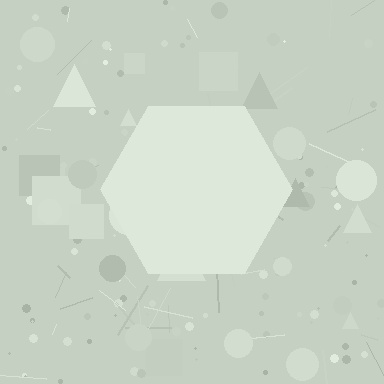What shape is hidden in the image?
A hexagon is hidden in the image.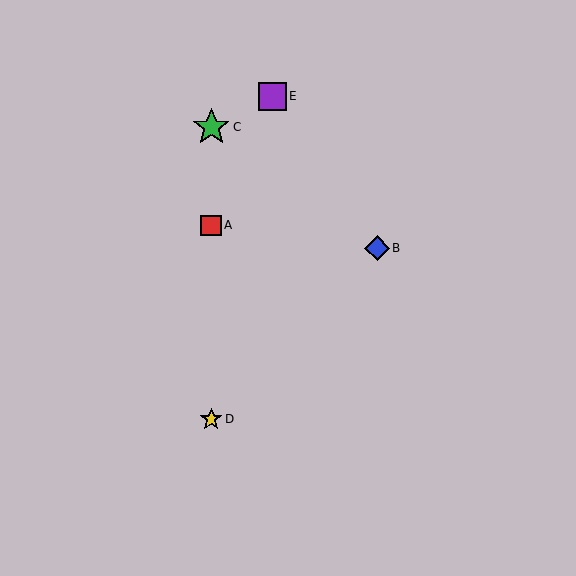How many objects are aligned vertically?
3 objects (A, C, D) are aligned vertically.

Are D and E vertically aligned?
No, D is at x≈211 and E is at x≈272.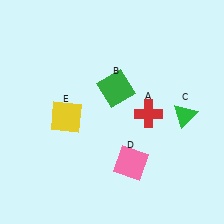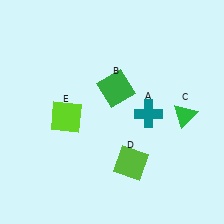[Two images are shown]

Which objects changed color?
A changed from red to teal. D changed from pink to lime. E changed from yellow to lime.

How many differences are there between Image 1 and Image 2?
There are 3 differences between the two images.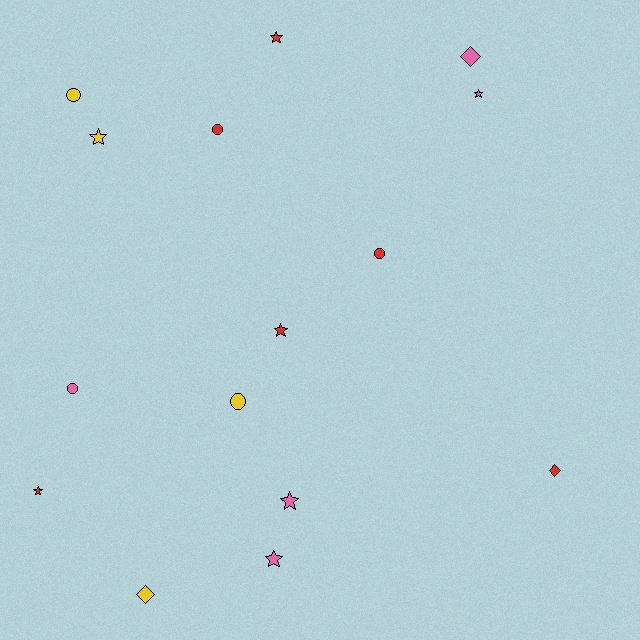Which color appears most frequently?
Red, with 6 objects.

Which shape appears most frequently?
Star, with 7 objects.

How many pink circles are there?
There is 1 pink circle.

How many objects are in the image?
There are 15 objects.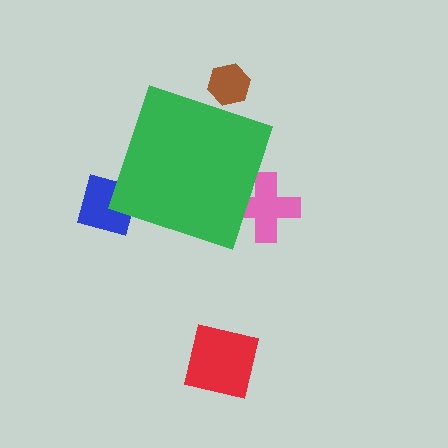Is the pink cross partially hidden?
Yes, the pink cross is partially hidden behind the green diamond.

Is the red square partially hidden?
No, the red square is fully visible.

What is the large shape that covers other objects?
A green diamond.